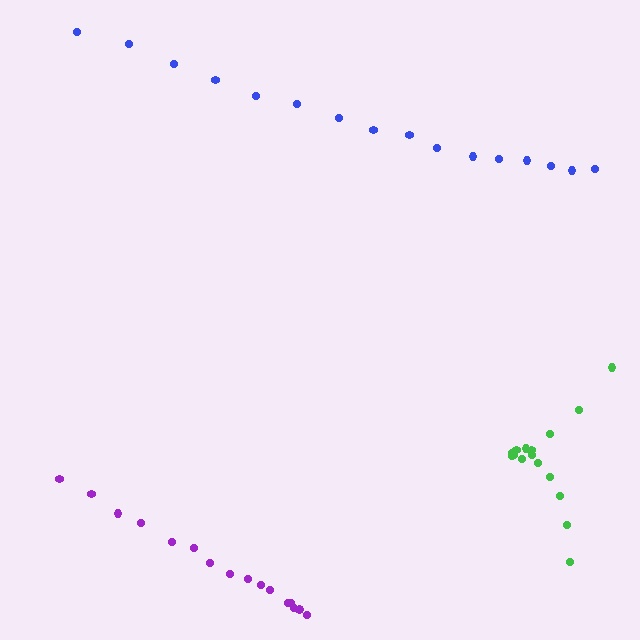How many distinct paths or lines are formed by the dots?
There are 3 distinct paths.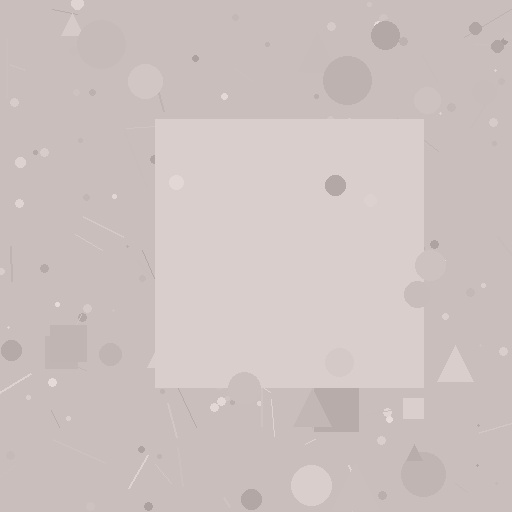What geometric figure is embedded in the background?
A square is embedded in the background.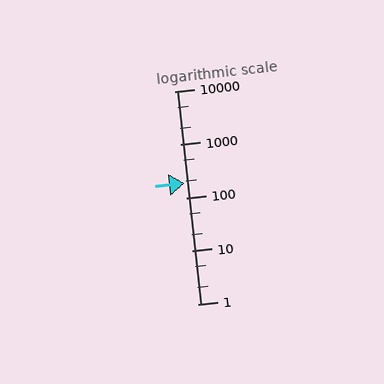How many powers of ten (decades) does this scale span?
The scale spans 4 decades, from 1 to 10000.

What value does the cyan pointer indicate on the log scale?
The pointer indicates approximately 190.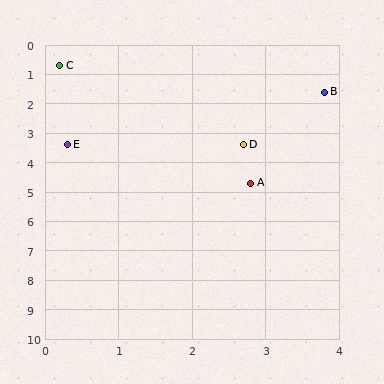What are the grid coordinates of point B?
Point B is at approximately (3.8, 1.6).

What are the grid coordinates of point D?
Point D is at approximately (2.7, 3.4).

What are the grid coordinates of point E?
Point E is at approximately (0.3, 3.4).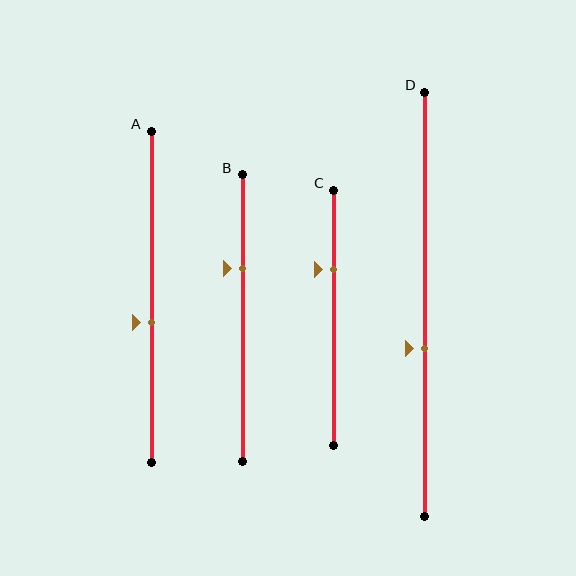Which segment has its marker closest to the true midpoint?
Segment A has its marker closest to the true midpoint.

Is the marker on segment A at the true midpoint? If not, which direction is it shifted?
No, the marker on segment A is shifted downward by about 8% of the segment length.